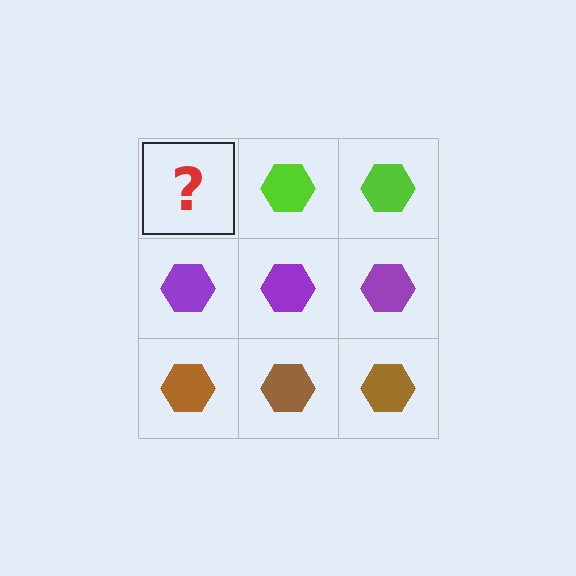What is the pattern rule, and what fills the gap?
The rule is that each row has a consistent color. The gap should be filled with a lime hexagon.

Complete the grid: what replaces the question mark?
The question mark should be replaced with a lime hexagon.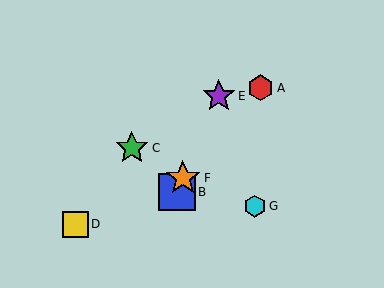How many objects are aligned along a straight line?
3 objects (B, E, F) are aligned along a straight line.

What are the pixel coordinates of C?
Object C is at (132, 148).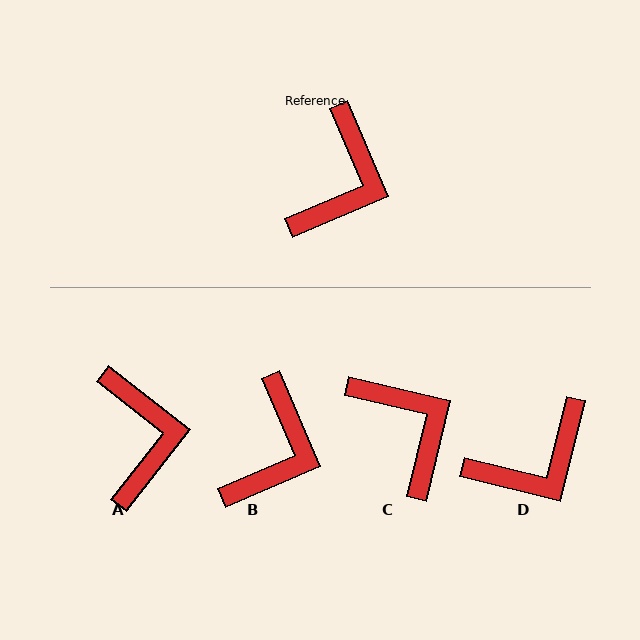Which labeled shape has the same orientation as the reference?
B.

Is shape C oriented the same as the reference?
No, it is off by about 53 degrees.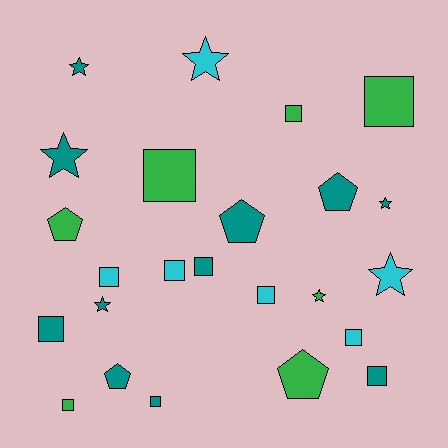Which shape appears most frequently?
Square, with 12 objects.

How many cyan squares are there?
There are 4 cyan squares.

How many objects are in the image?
There are 24 objects.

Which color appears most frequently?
Teal, with 11 objects.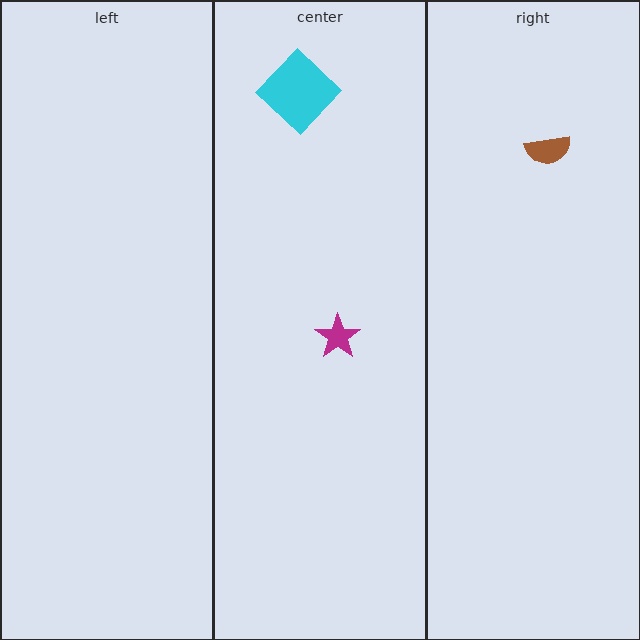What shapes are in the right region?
The brown semicircle.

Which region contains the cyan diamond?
The center region.